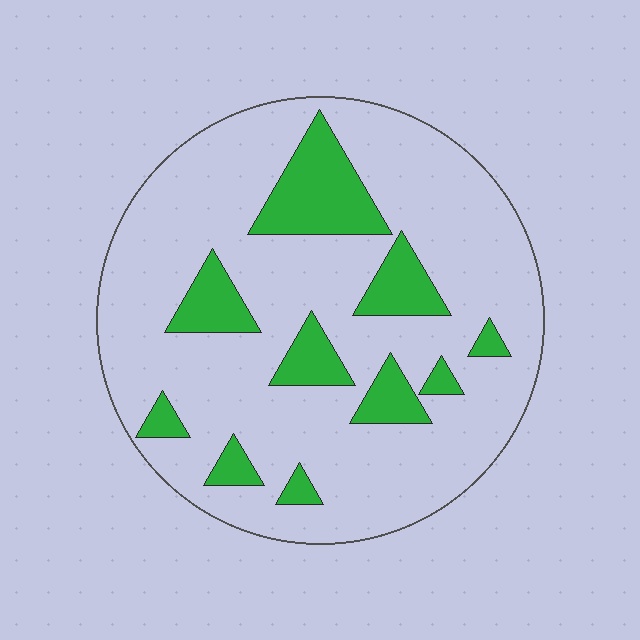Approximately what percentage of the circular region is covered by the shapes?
Approximately 20%.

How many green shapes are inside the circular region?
10.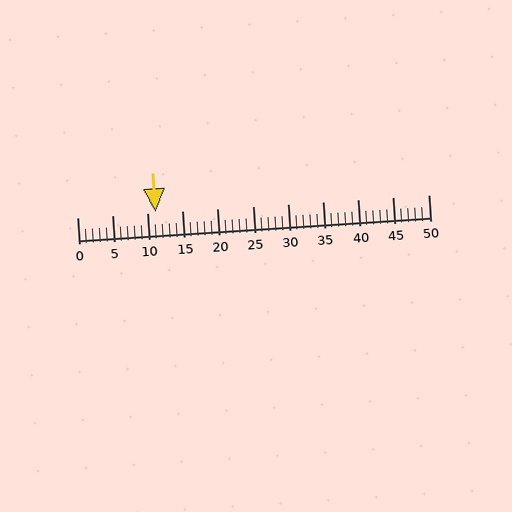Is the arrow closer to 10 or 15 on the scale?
The arrow is closer to 10.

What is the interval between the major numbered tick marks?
The major tick marks are spaced 5 units apart.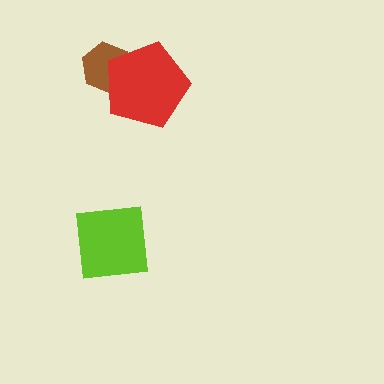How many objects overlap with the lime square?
0 objects overlap with the lime square.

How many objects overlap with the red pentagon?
1 object overlaps with the red pentagon.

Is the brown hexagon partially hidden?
Yes, it is partially covered by another shape.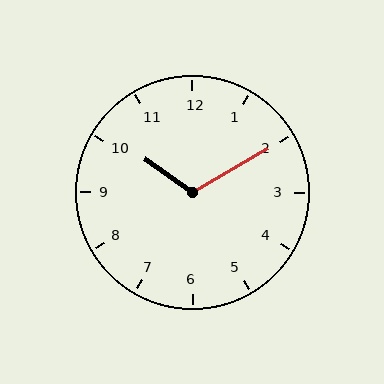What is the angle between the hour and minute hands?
Approximately 115 degrees.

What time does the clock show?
10:10.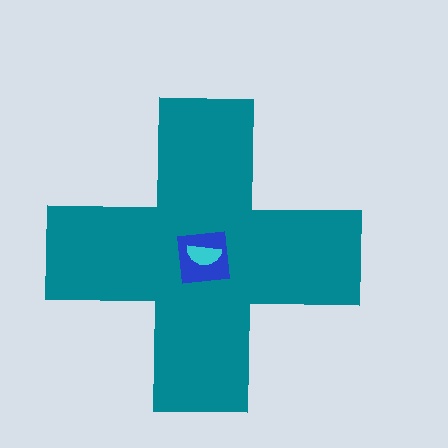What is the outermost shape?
The teal cross.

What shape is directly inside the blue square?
The cyan semicircle.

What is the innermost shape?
The cyan semicircle.